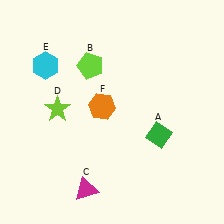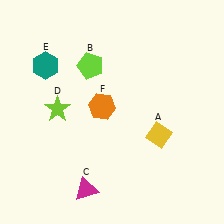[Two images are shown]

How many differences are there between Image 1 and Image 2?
There are 2 differences between the two images.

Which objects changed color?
A changed from green to yellow. E changed from cyan to teal.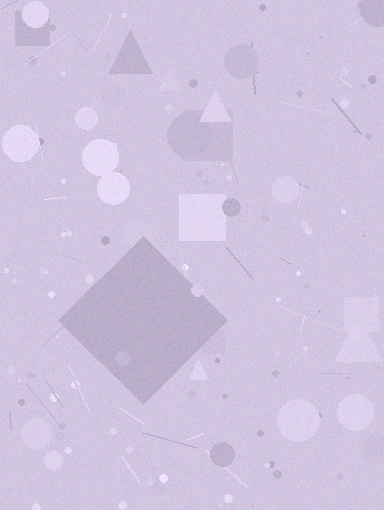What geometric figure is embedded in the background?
A diamond is embedded in the background.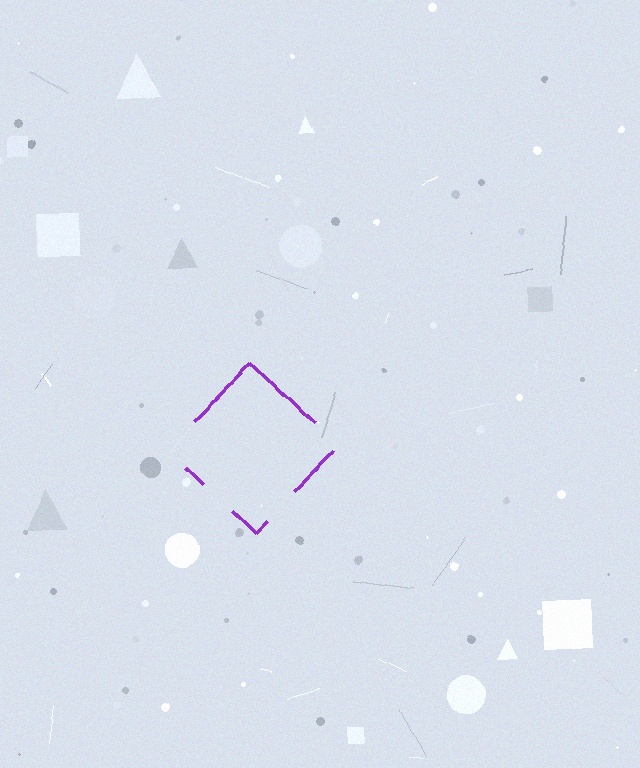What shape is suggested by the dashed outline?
The dashed outline suggests a diamond.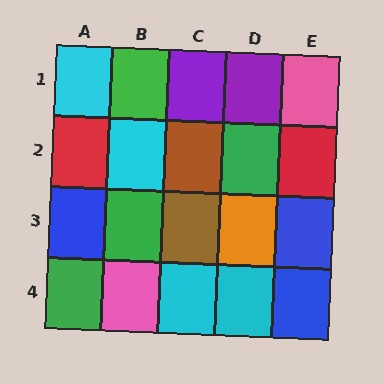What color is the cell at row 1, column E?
Pink.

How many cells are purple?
2 cells are purple.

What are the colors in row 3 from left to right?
Blue, green, brown, orange, blue.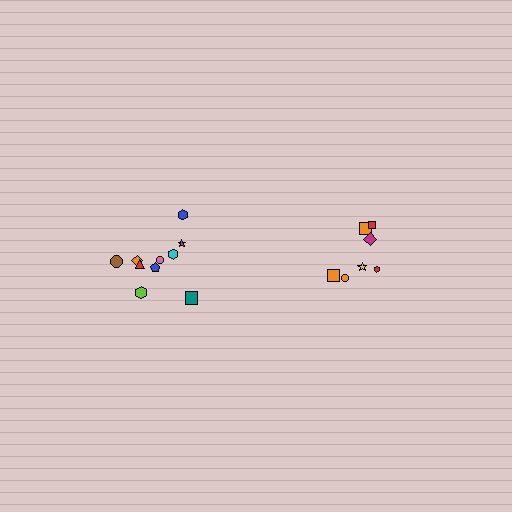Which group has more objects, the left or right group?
The left group.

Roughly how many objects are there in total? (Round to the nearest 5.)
Roughly 15 objects in total.